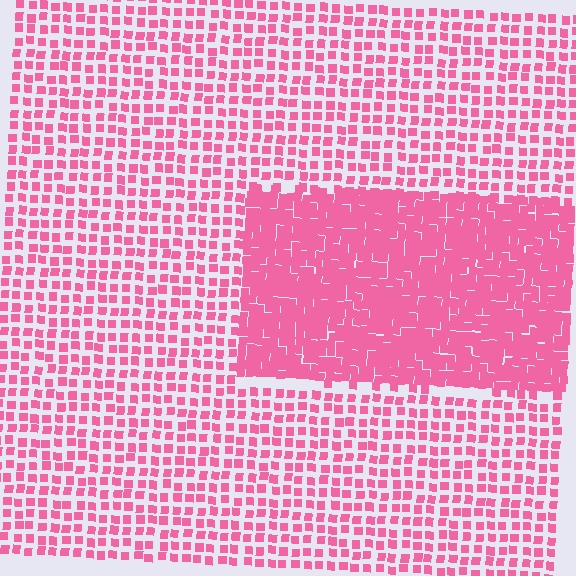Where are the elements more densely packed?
The elements are more densely packed inside the rectangle boundary.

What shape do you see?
I see a rectangle.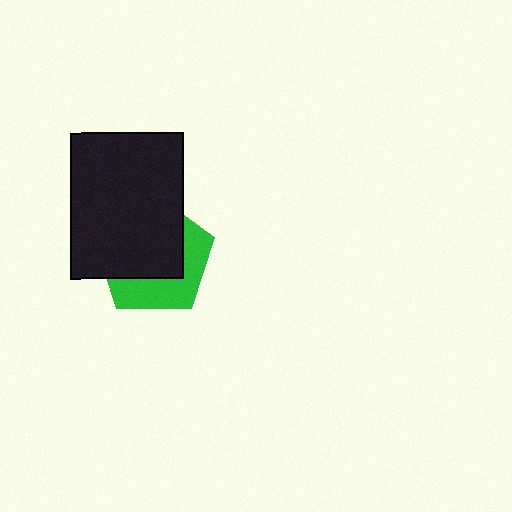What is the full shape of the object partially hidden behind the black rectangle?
The partially hidden object is a green pentagon.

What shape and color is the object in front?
The object in front is a black rectangle.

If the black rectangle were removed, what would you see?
You would see the complete green pentagon.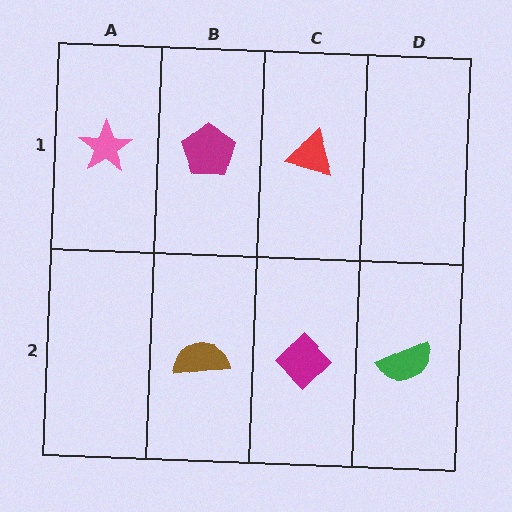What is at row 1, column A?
A pink star.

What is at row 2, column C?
A magenta diamond.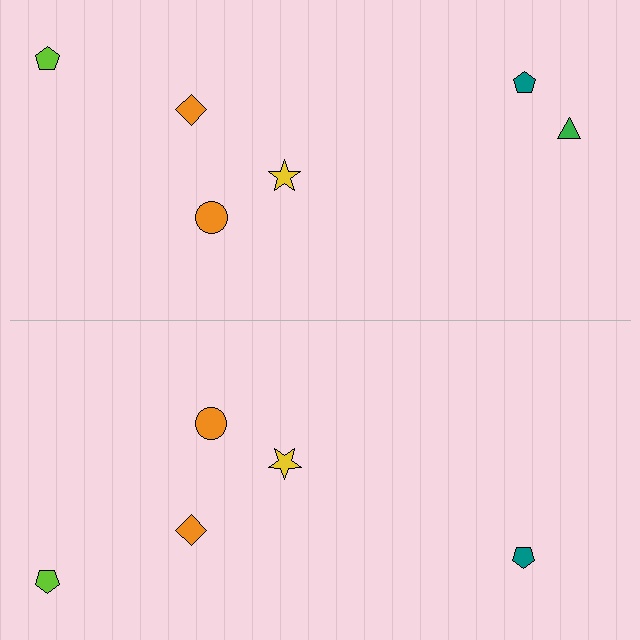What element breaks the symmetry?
A green triangle is missing from the bottom side.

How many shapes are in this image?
There are 11 shapes in this image.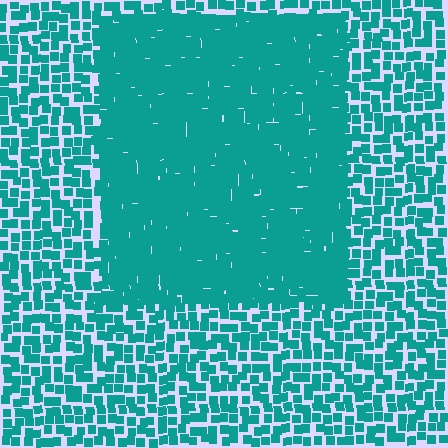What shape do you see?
I see a rectangle.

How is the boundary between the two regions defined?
The boundary is defined by a change in element density (approximately 2.1x ratio). All elements are the same color, size, and shape.